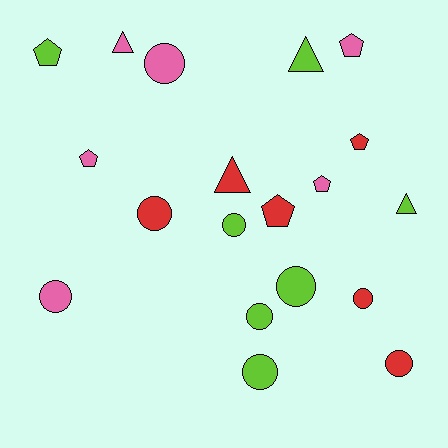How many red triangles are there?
There is 1 red triangle.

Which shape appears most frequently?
Circle, with 9 objects.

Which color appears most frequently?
Lime, with 7 objects.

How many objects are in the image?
There are 19 objects.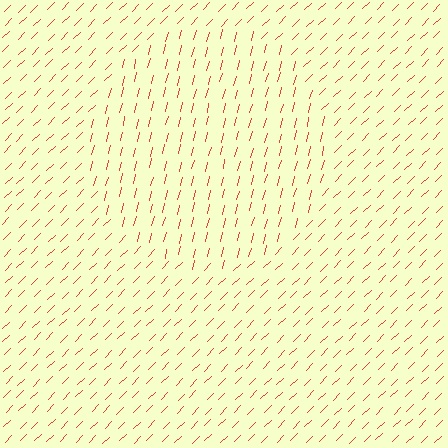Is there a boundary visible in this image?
Yes, there is a texture boundary formed by a change in line orientation.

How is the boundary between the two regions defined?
The boundary is defined purely by a change in line orientation (approximately 31 degrees difference). All lines are the same color and thickness.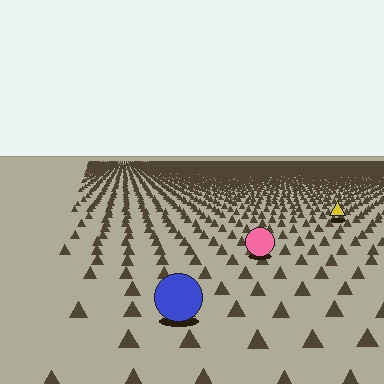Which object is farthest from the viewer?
The yellow triangle is farthest from the viewer. It appears smaller and the ground texture around it is denser.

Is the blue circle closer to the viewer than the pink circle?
Yes. The blue circle is closer — you can tell from the texture gradient: the ground texture is coarser near it.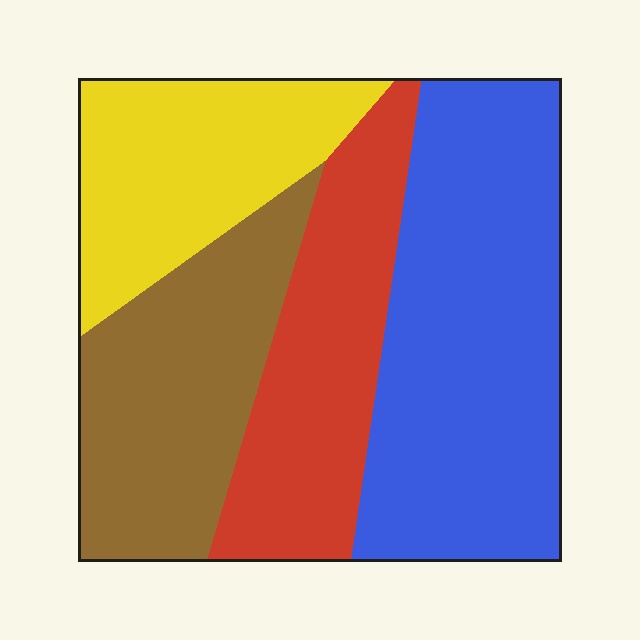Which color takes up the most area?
Blue, at roughly 35%.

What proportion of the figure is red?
Red takes up less than a quarter of the figure.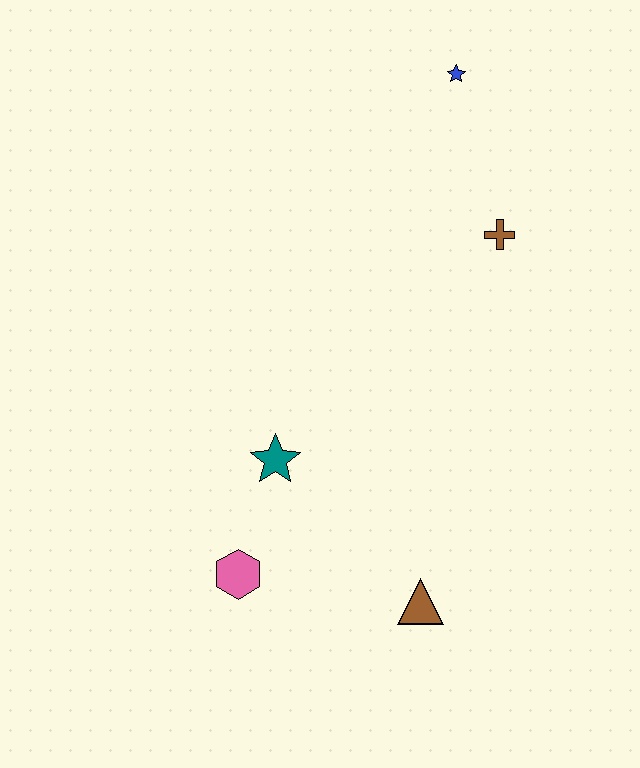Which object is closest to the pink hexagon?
The teal star is closest to the pink hexagon.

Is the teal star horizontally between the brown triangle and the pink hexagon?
Yes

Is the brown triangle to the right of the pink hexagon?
Yes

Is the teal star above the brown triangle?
Yes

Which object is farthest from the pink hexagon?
The blue star is farthest from the pink hexagon.